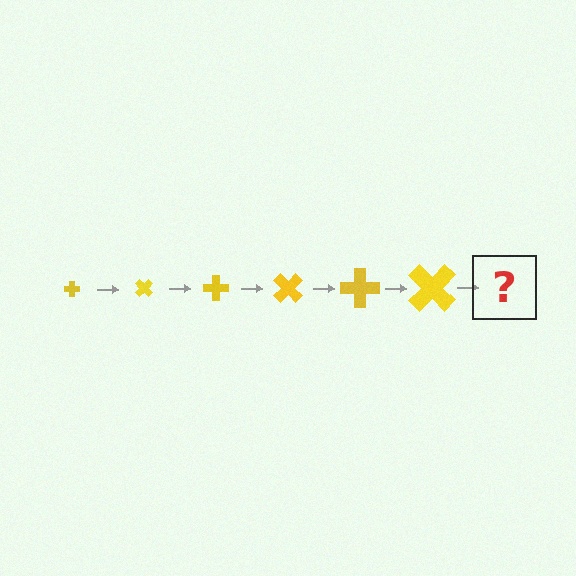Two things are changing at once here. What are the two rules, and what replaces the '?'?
The two rules are that the cross grows larger each step and it rotates 45 degrees each step. The '?' should be a cross, larger than the previous one and rotated 270 degrees from the start.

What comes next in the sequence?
The next element should be a cross, larger than the previous one and rotated 270 degrees from the start.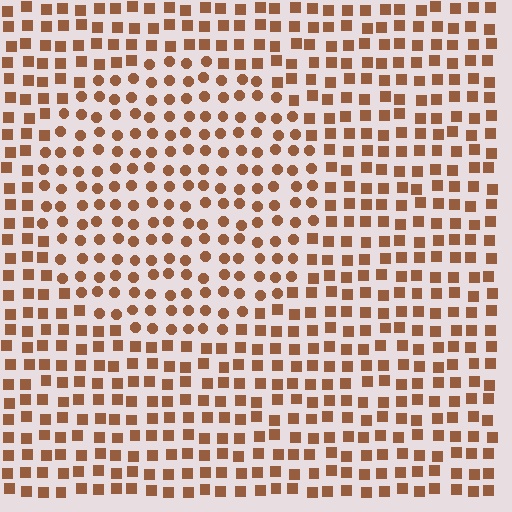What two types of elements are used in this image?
The image uses circles inside the circle region and squares outside it.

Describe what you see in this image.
The image is filled with small brown elements arranged in a uniform grid. A circle-shaped region contains circles, while the surrounding area contains squares. The boundary is defined purely by the change in element shape.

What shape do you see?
I see a circle.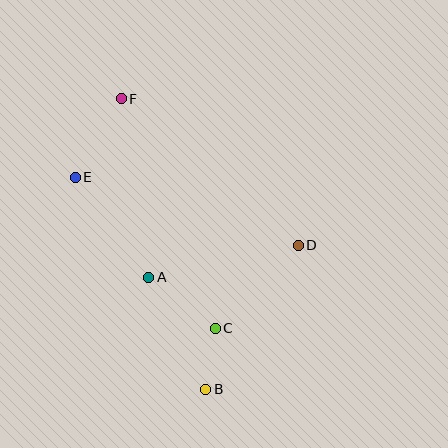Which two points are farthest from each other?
Points B and F are farthest from each other.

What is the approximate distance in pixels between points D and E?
The distance between D and E is approximately 233 pixels.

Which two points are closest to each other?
Points B and C are closest to each other.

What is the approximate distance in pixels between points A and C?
The distance between A and C is approximately 84 pixels.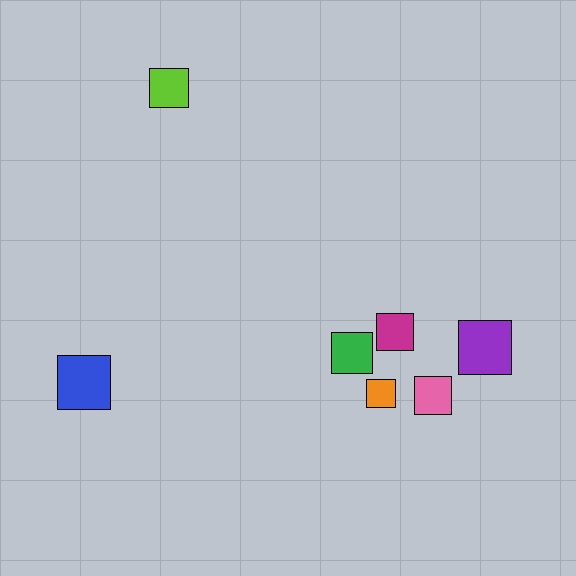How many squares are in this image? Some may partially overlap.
There are 7 squares.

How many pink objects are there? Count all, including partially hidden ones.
There is 1 pink object.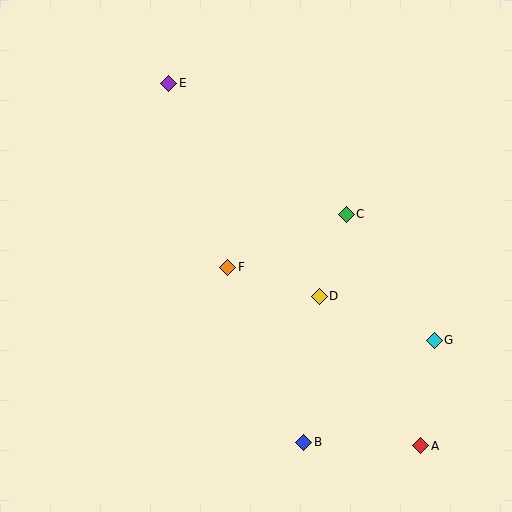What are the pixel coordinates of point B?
Point B is at (304, 442).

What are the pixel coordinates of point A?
Point A is at (421, 446).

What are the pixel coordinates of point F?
Point F is at (228, 267).